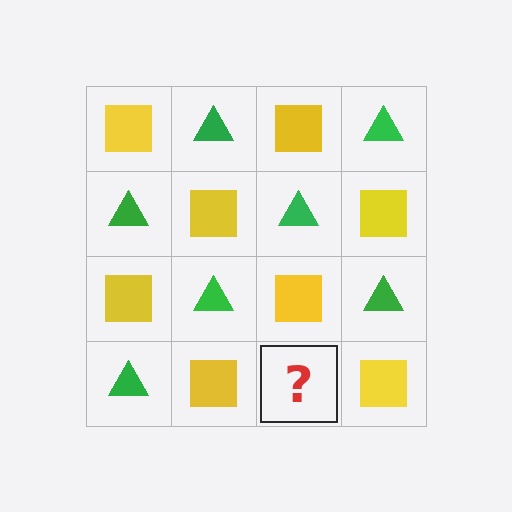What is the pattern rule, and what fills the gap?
The rule is that it alternates yellow square and green triangle in a checkerboard pattern. The gap should be filled with a green triangle.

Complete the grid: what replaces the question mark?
The question mark should be replaced with a green triangle.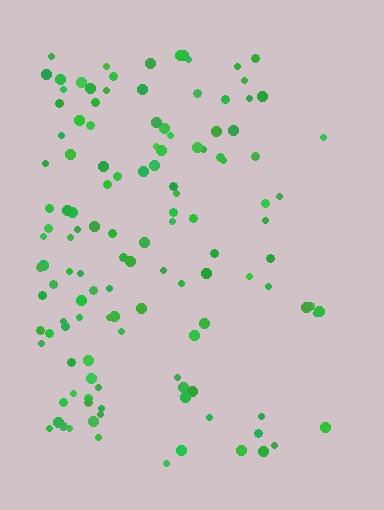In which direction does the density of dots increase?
From right to left, with the left side densest.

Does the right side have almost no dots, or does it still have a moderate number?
Still a moderate number, just noticeably fewer than the left.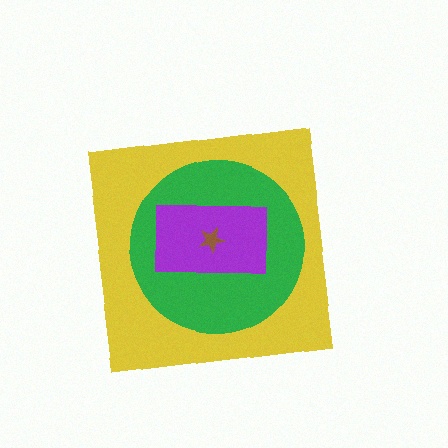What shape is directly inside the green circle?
The purple rectangle.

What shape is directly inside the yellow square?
The green circle.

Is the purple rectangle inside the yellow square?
Yes.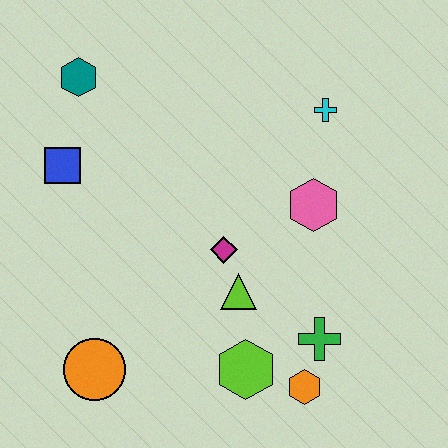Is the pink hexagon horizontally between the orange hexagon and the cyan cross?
Yes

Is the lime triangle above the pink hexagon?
No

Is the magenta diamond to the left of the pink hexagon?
Yes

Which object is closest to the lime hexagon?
The orange hexagon is closest to the lime hexagon.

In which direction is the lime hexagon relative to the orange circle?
The lime hexagon is to the right of the orange circle.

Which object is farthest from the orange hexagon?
The teal hexagon is farthest from the orange hexagon.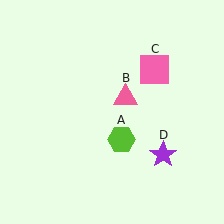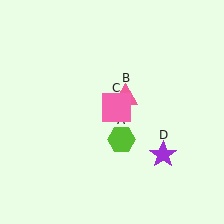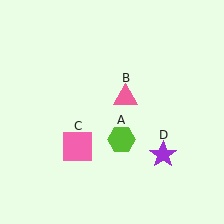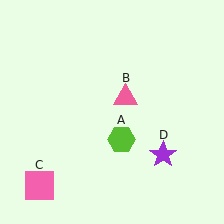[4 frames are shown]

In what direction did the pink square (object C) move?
The pink square (object C) moved down and to the left.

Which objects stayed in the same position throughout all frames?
Lime hexagon (object A) and pink triangle (object B) and purple star (object D) remained stationary.